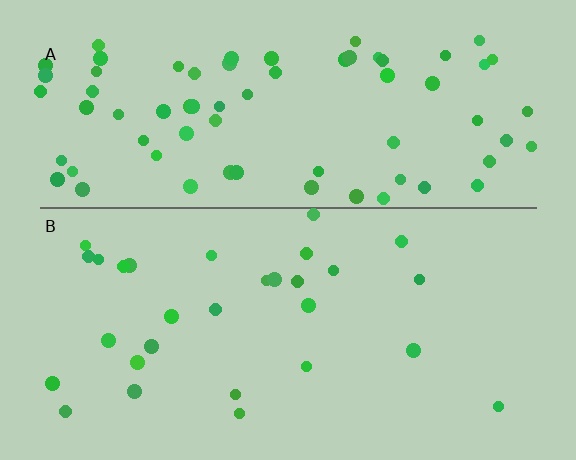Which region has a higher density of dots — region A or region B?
A (the top).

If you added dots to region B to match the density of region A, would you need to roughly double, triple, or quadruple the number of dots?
Approximately triple.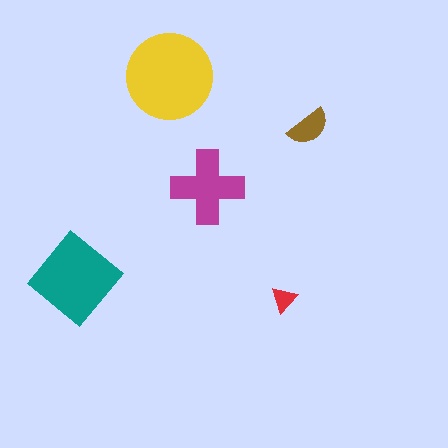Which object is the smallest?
The red triangle.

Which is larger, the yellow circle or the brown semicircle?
The yellow circle.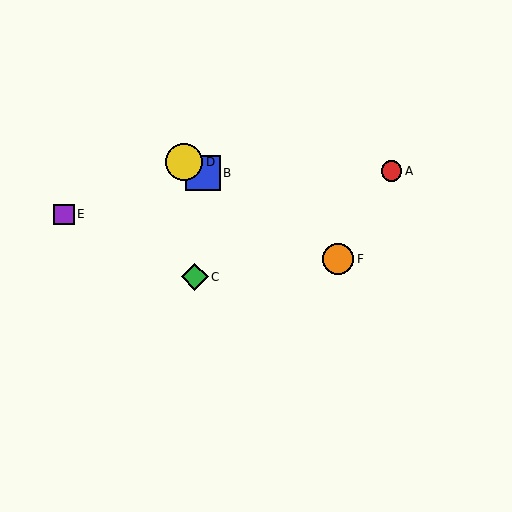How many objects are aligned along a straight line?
3 objects (B, D, F) are aligned along a straight line.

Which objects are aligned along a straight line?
Objects B, D, F are aligned along a straight line.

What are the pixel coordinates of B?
Object B is at (203, 173).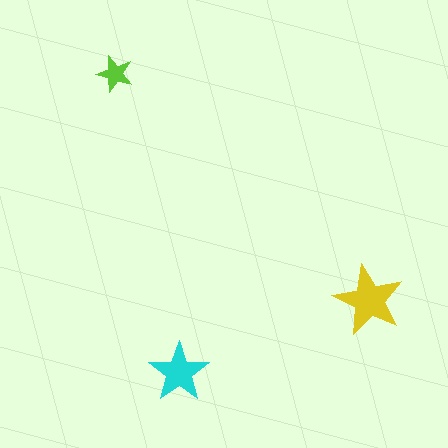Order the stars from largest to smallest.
the yellow one, the cyan one, the lime one.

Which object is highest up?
The lime star is topmost.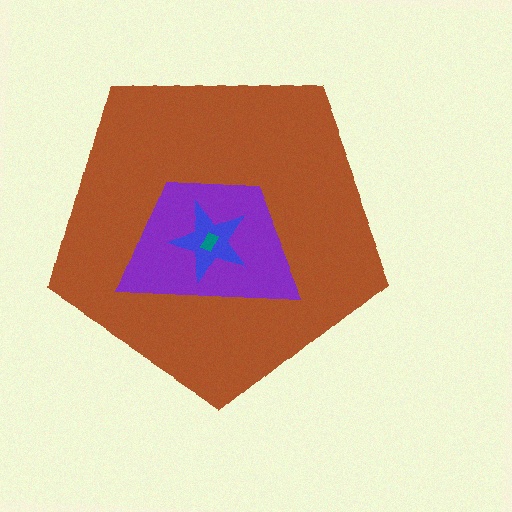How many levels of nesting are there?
4.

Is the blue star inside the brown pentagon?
Yes.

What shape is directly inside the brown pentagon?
The purple trapezoid.